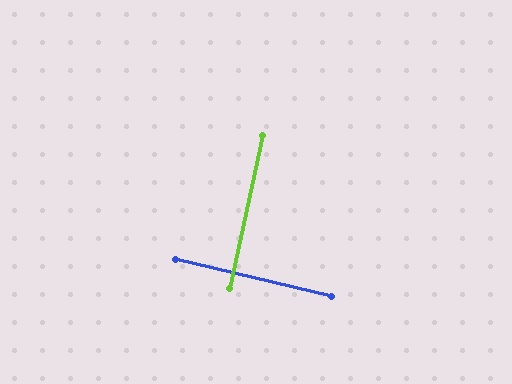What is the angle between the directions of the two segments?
Approximately 89 degrees.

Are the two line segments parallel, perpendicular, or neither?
Perpendicular — they meet at approximately 89°.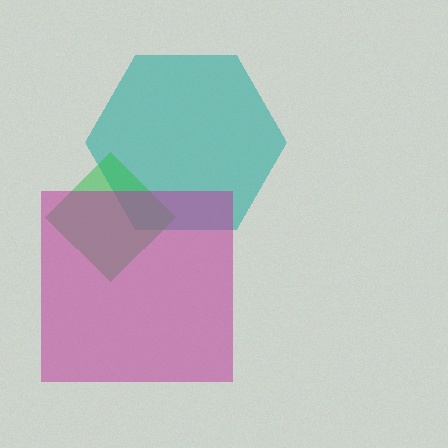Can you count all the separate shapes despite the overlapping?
Yes, there are 3 separate shapes.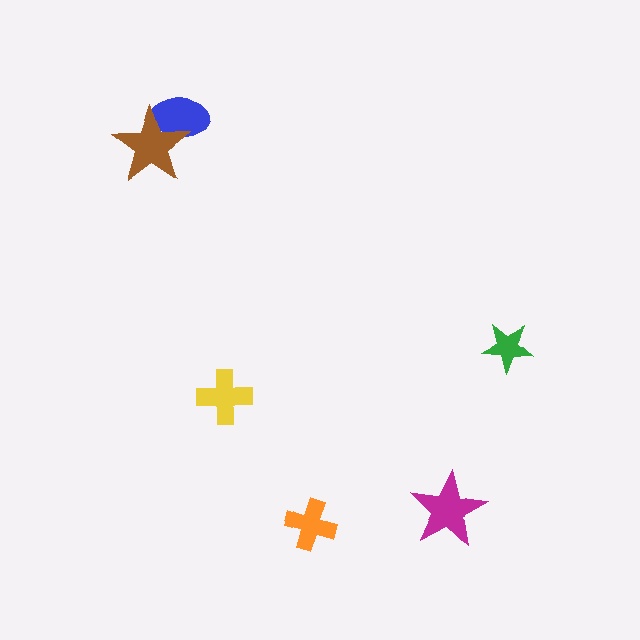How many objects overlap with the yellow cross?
0 objects overlap with the yellow cross.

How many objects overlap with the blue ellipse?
1 object overlaps with the blue ellipse.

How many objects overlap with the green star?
0 objects overlap with the green star.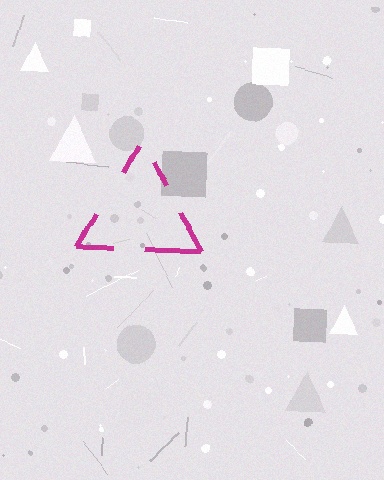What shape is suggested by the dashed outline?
The dashed outline suggests a triangle.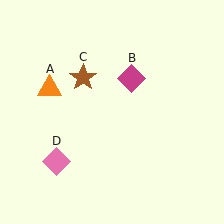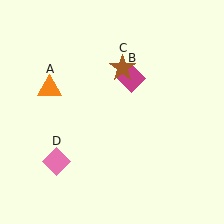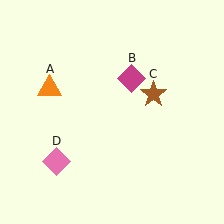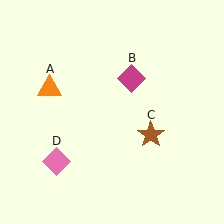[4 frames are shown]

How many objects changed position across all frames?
1 object changed position: brown star (object C).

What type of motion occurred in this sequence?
The brown star (object C) rotated clockwise around the center of the scene.